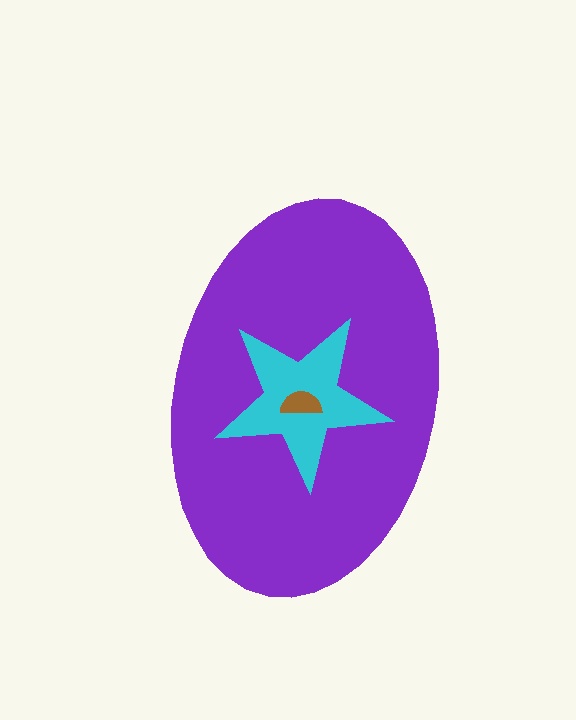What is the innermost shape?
The brown semicircle.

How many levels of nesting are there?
3.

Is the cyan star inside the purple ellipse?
Yes.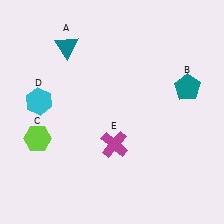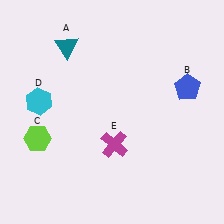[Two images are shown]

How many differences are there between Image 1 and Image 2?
There is 1 difference between the two images.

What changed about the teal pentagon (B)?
In Image 1, B is teal. In Image 2, it changed to blue.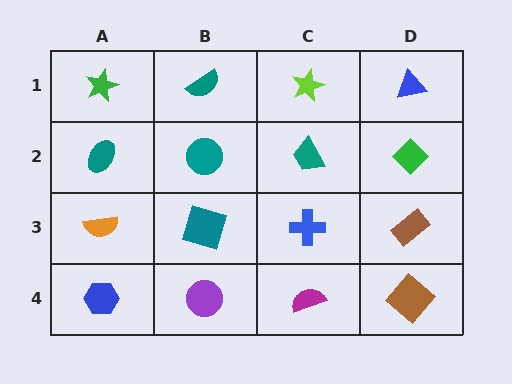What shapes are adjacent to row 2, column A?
A green star (row 1, column A), an orange semicircle (row 3, column A), a teal circle (row 2, column B).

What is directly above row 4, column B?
A teal square.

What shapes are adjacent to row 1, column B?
A teal circle (row 2, column B), a green star (row 1, column A), a lime star (row 1, column C).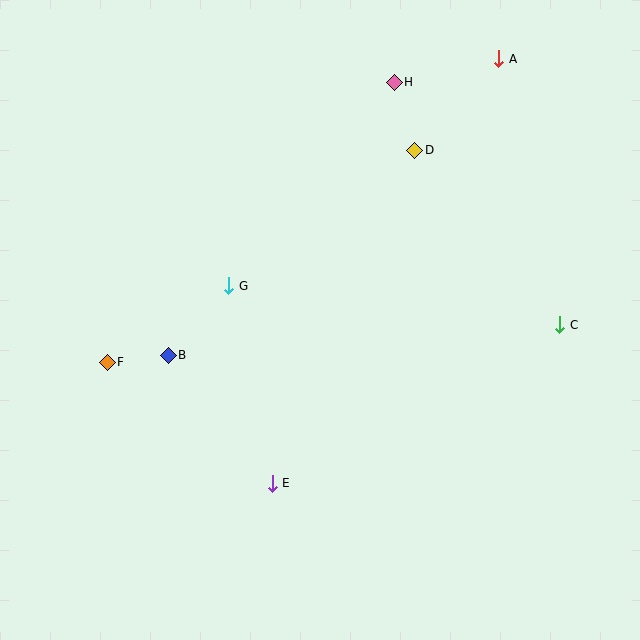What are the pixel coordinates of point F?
Point F is at (107, 362).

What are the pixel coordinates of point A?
Point A is at (499, 59).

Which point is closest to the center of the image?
Point G at (229, 286) is closest to the center.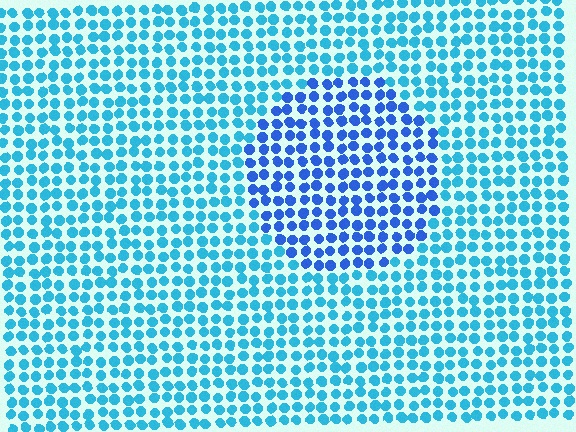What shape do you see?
I see a circle.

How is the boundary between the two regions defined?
The boundary is defined purely by a slight shift in hue (about 30 degrees). Spacing, size, and orientation are identical on both sides.